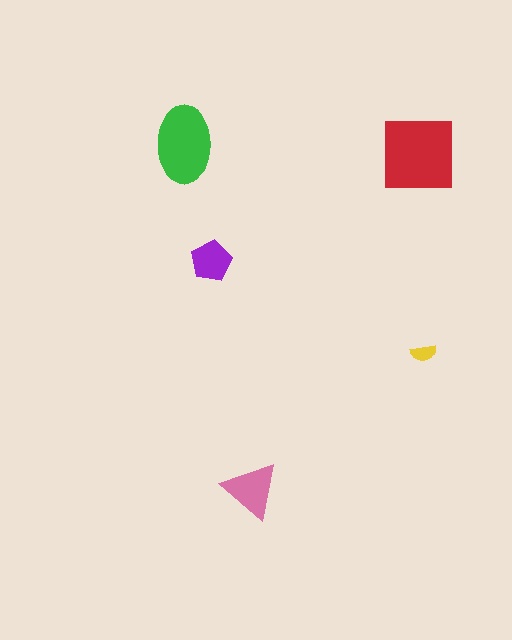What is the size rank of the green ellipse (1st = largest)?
2nd.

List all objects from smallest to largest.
The yellow semicircle, the purple pentagon, the pink triangle, the green ellipse, the red square.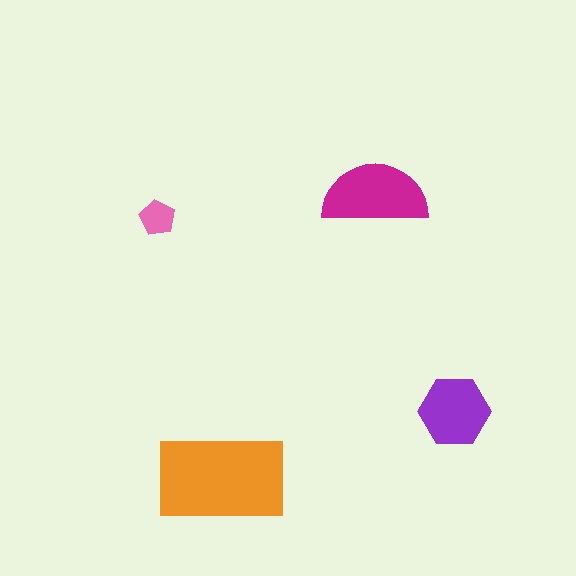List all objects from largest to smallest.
The orange rectangle, the magenta semicircle, the purple hexagon, the pink pentagon.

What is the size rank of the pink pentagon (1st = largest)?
4th.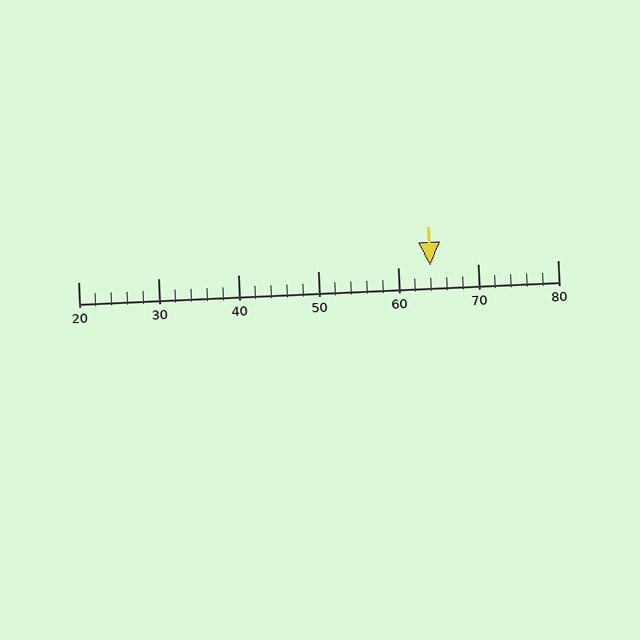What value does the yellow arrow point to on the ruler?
The yellow arrow points to approximately 64.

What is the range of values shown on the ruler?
The ruler shows values from 20 to 80.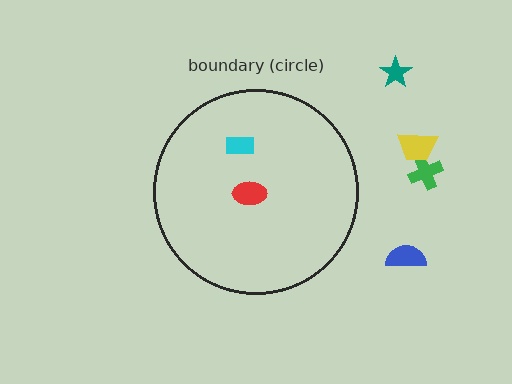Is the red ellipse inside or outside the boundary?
Inside.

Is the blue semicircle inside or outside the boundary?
Outside.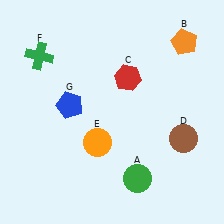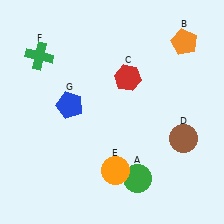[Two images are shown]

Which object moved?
The orange circle (E) moved down.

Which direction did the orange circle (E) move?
The orange circle (E) moved down.